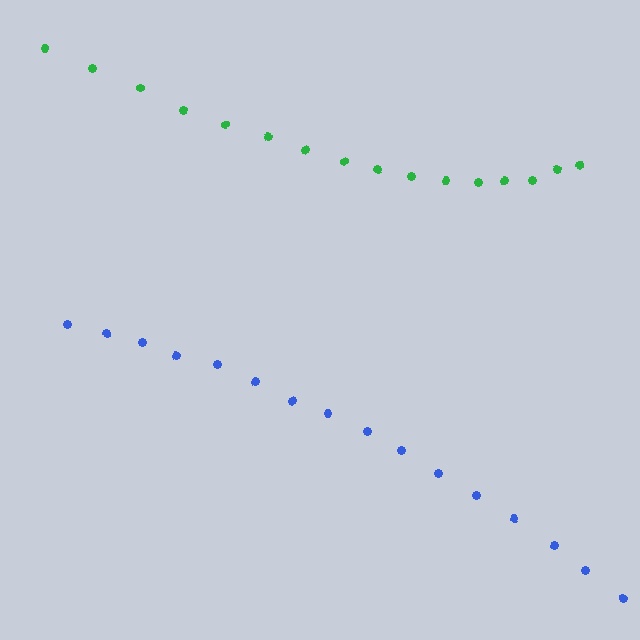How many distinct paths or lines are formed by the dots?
There are 2 distinct paths.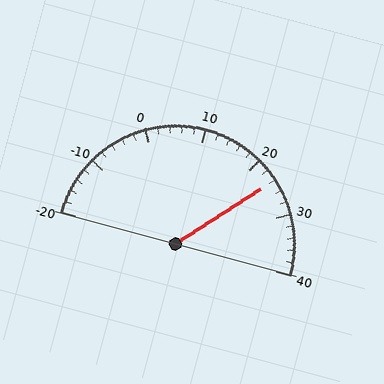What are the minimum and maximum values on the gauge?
The gauge ranges from -20 to 40.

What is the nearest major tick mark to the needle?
The nearest major tick mark is 20.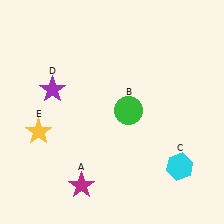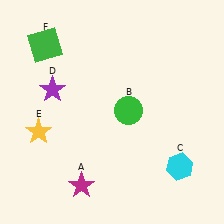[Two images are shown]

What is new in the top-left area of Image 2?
A green square (F) was added in the top-left area of Image 2.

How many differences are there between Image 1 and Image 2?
There is 1 difference between the two images.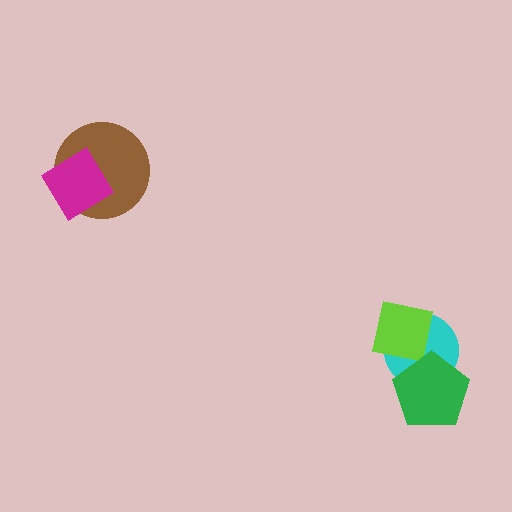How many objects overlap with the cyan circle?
2 objects overlap with the cyan circle.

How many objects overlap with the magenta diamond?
1 object overlaps with the magenta diamond.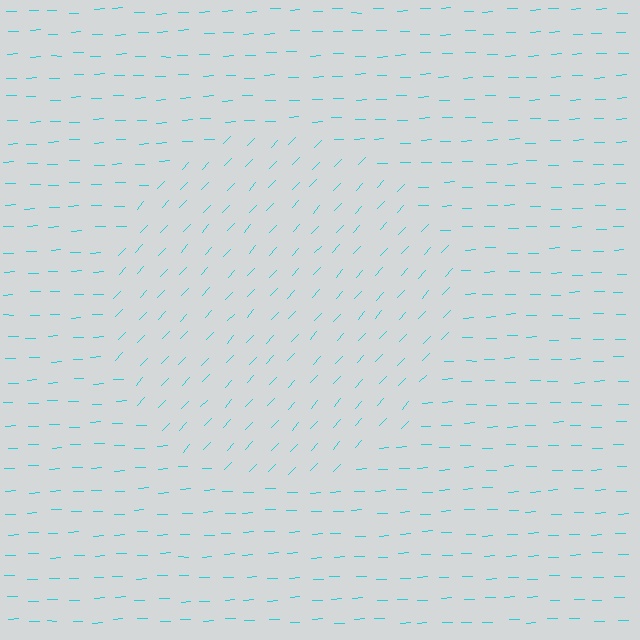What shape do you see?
I see a circle.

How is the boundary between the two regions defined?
The boundary is defined purely by a change in line orientation (approximately 45 degrees difference). All lines are the same color and thickness.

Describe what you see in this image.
The image is filled with small cyan line segments. A circle region in the image has lines oriented differently from the surrounding lines, creating a visible texture boundary.